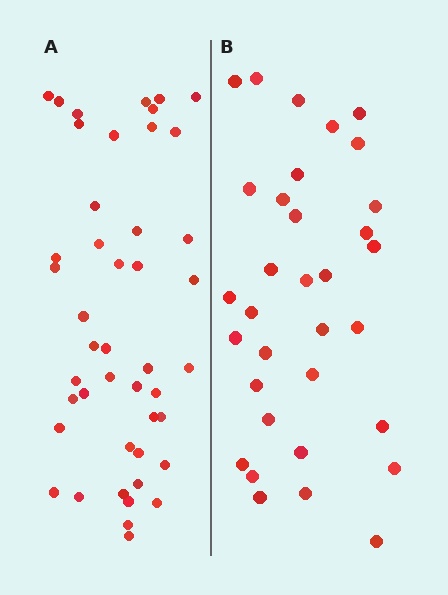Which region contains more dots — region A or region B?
Region A (the left region) has more dots.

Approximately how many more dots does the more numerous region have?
Region A has roughly 12 or so more dots than region B.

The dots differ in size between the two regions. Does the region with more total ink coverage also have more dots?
No. Region B has more total ink coverage because its dots are larger, but region A actually contains more individual dots. Total area can be misleading — the number of items is what matters here.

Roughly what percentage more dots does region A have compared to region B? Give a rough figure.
About 35% more.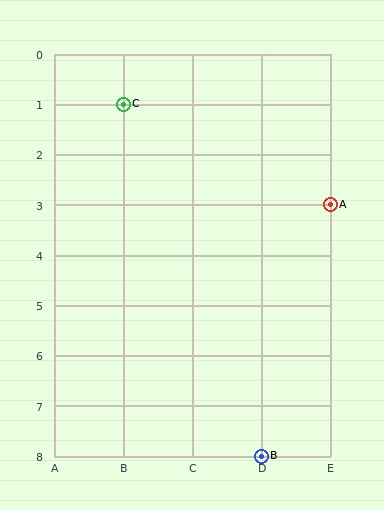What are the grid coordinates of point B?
Point B is at grid coordinates (D, 8).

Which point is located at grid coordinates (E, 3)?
Point A is at (E, 3).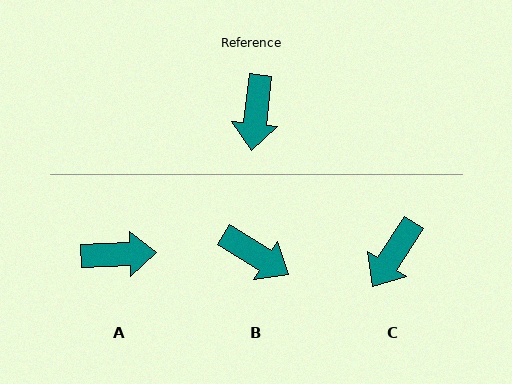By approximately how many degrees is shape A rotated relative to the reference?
Approximately 99 degrees counter-clockwise.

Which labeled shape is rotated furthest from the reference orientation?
A, about 99 degrees away.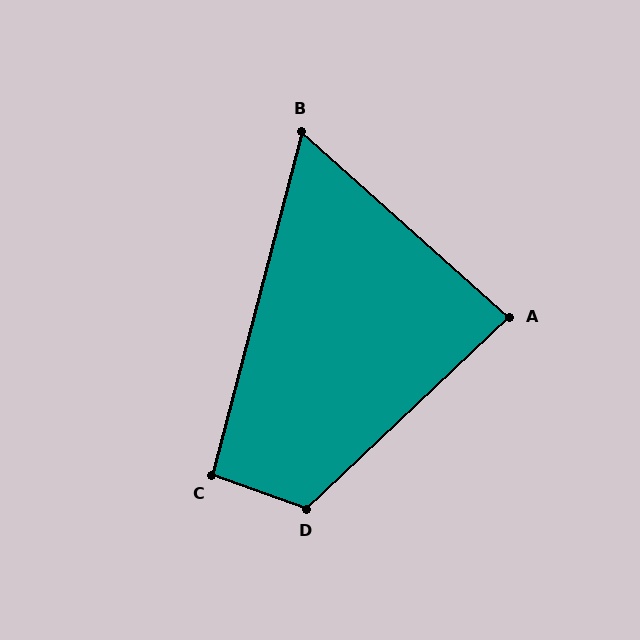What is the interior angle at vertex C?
Approximately 95 degrees (approximately right).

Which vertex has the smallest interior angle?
B, at approximately 63 degrees.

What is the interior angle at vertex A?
Approximately 85 degrees (approximately right).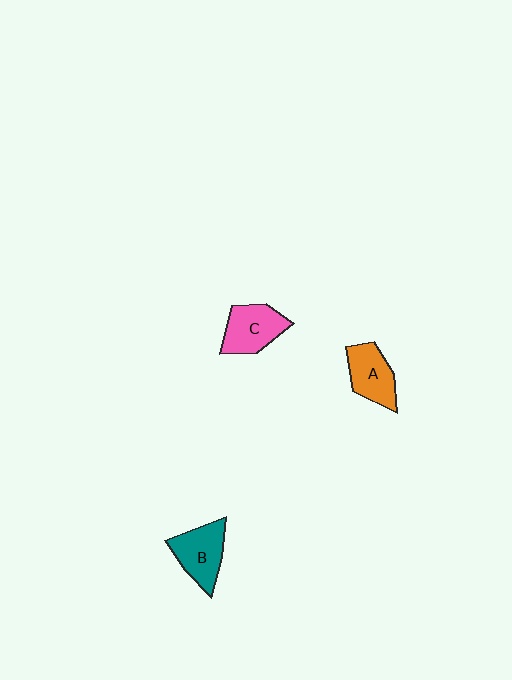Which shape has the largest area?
Shape B (teal).